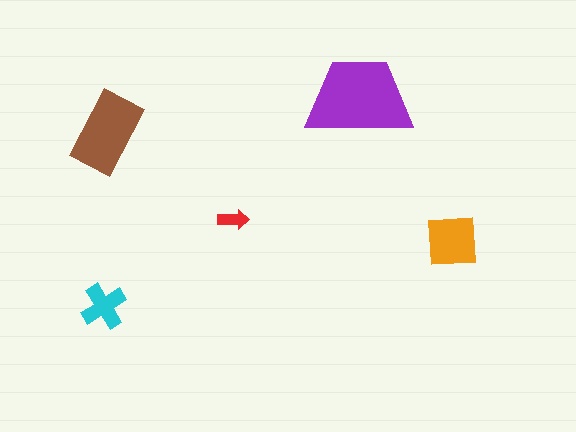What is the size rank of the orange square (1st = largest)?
3rd.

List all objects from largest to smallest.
The purple trapezoid, the brown rectangle, the orange square, the cyan cross, the red arrow.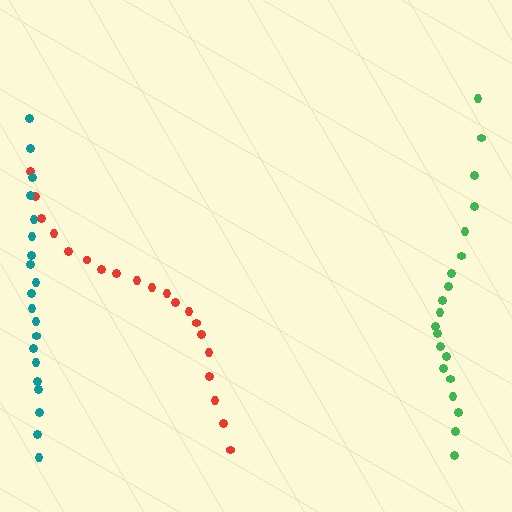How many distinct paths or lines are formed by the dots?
There are 3 distinct paths.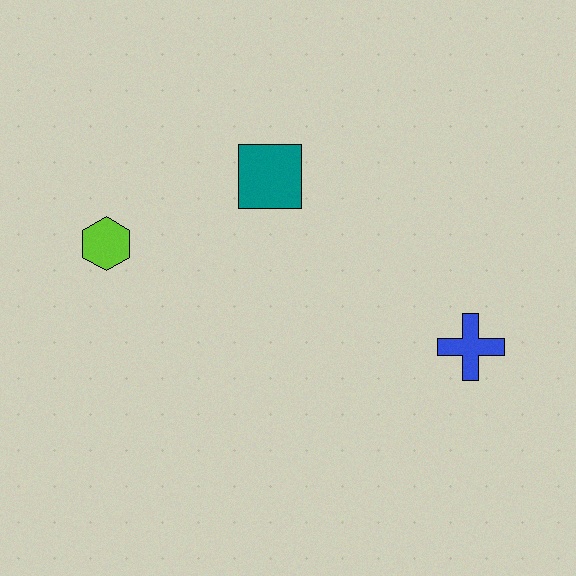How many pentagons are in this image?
There are no pentagons.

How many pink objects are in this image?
There are no pink objects.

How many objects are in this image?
There are 3 objects.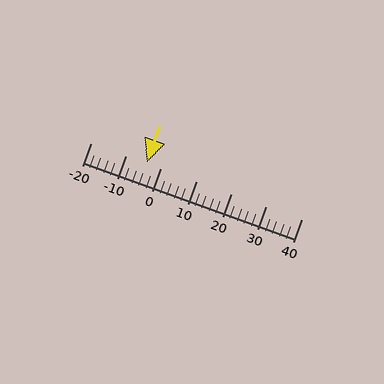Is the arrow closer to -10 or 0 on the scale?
The arrow is closer to 0.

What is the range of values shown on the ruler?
The ruler shows values from -20 to 40.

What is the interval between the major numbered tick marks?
The major tick marks are spaced 10 units apart.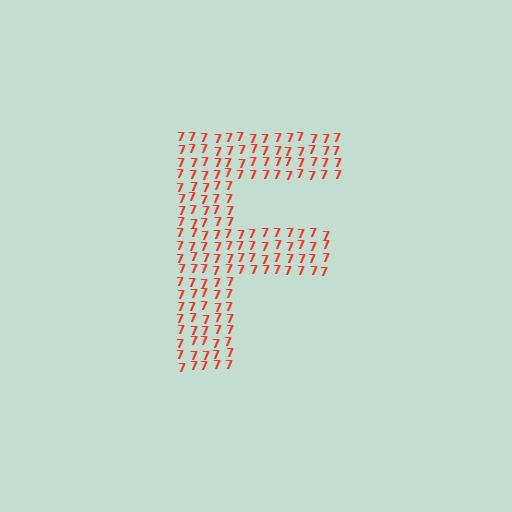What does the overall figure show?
The overall figure shows the letter F.